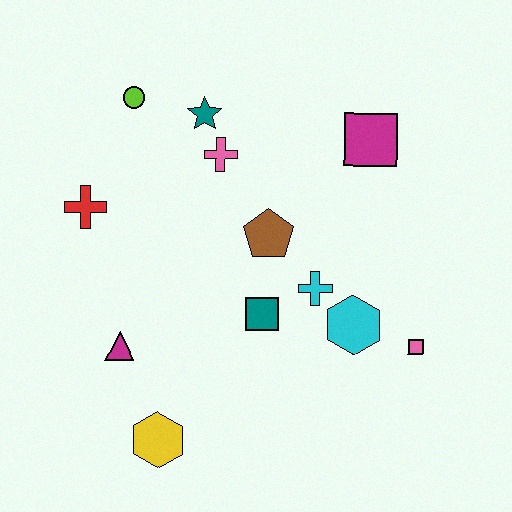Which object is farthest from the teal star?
The yellow hexagon is farthest from the teal star.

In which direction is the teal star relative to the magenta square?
The teal star is to the left of the magenta square.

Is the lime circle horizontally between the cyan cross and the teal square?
No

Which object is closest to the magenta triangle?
The yellow hexagon is closest to the magenta triangle.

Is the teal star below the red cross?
No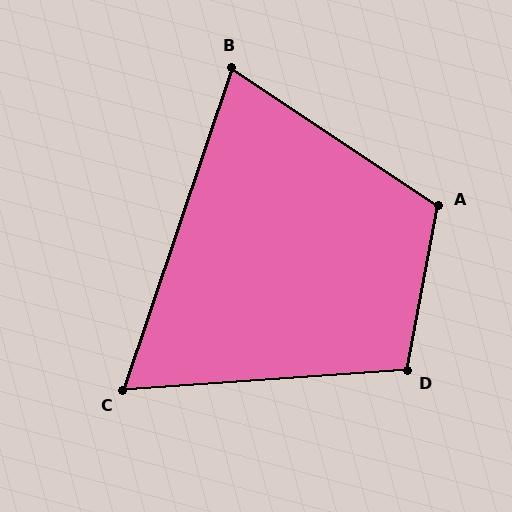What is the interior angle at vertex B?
Approximately 75 degrees (acute).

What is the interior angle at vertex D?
Approximately 105 degrees (obtuse).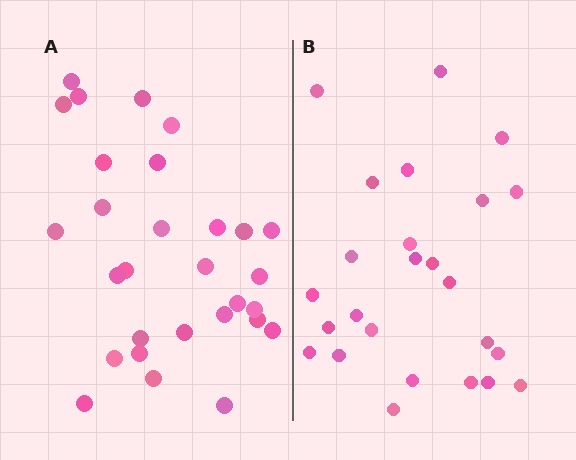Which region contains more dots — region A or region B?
Region A (the left region) has more dots.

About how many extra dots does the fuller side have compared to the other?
Region A has about 4 more dots than region B.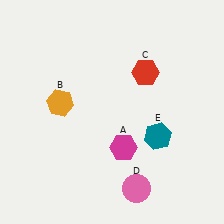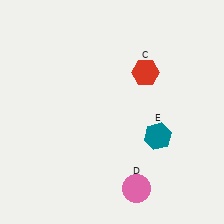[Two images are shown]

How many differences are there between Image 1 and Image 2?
There are 2 differences between the two images.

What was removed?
The magenta hexagon (A), the orange hexagon (B) were removed in Image 2.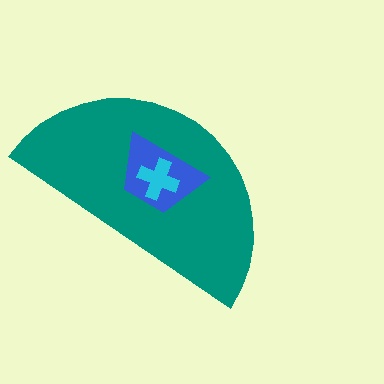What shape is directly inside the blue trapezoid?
The cyan cross.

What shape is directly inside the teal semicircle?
The blue trapezoid.